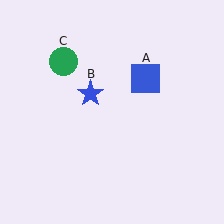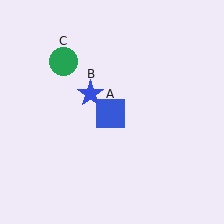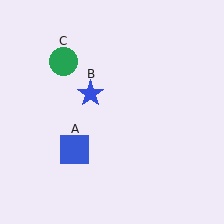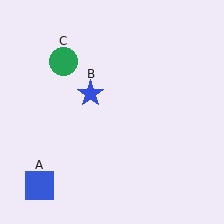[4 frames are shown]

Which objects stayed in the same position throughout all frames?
Blue star (object B) and green circle (object C) remained stationary.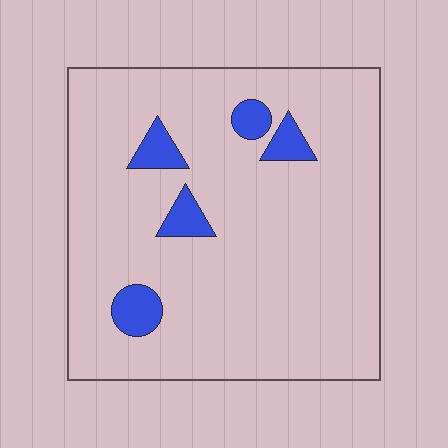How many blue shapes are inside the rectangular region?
5.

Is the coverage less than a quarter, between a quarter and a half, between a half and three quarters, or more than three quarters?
Less than a quarter.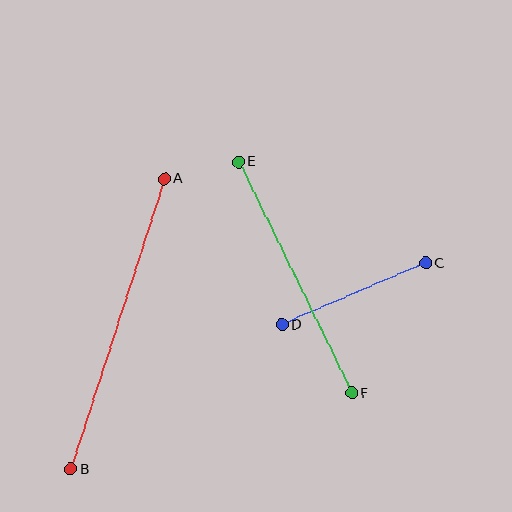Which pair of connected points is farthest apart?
Points A and B are farthest apart.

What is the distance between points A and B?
The distance is approximately 305 pixels.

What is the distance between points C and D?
The distance is approximately 157 pixels.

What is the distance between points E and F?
The distance is approximately 258 pixels.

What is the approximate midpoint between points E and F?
The midpoint is at approximately (295, 277) pixels.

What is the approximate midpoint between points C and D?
The midpoint is at approximately (354, 294) pixels.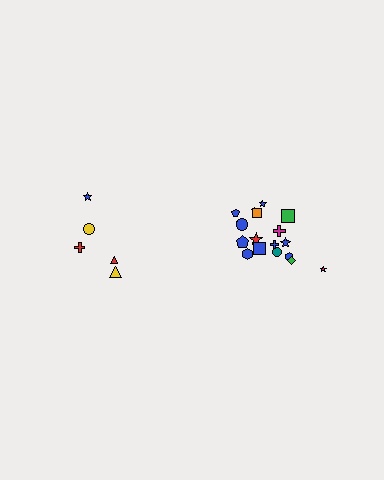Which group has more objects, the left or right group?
The right group.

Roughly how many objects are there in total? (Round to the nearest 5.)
Roughly 25 objects in total.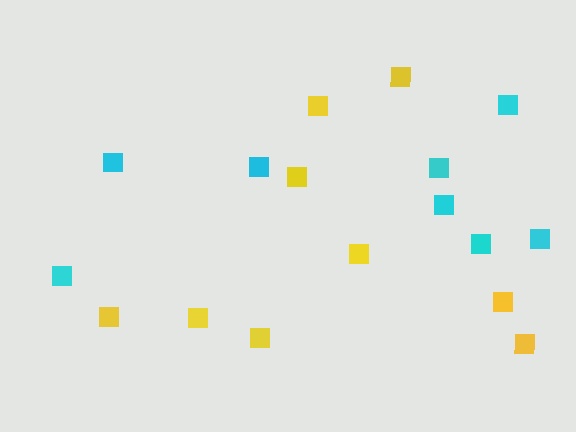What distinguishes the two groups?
There are 2 groups: one group of cyan squares (8) and one group of yellow squares (9).